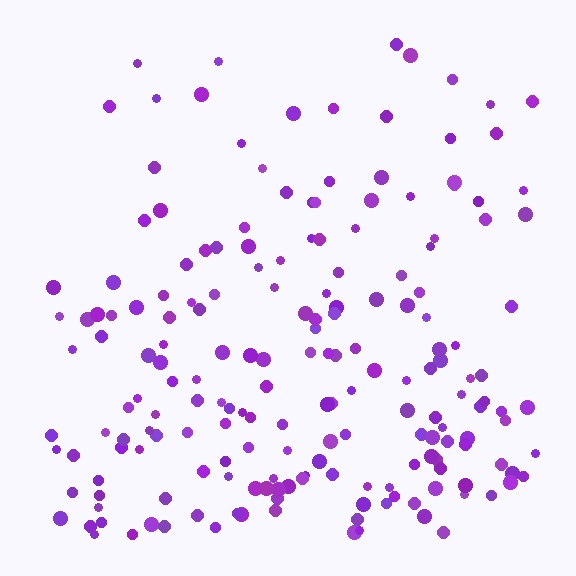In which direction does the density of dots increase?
From top to bottom, with the bottom side densest.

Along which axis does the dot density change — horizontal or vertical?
Vertical.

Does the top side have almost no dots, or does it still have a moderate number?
Still a moderate number, just noticeably fewer than the bottom.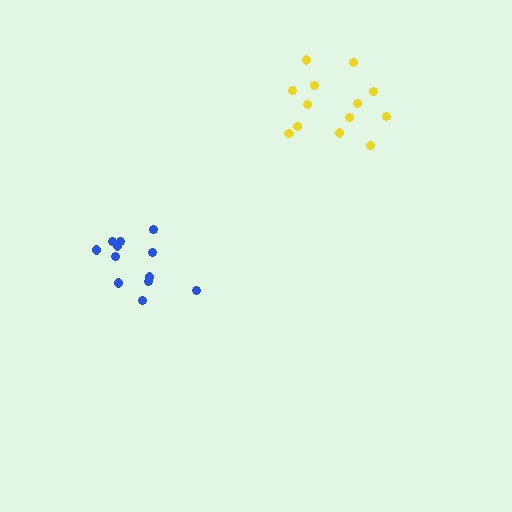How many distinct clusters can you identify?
There are 2 distinct clusters.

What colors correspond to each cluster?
The clusters are colored: blue, yellow.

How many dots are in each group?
Group 1: 12 dots, Group 2: 13 dots (25 total).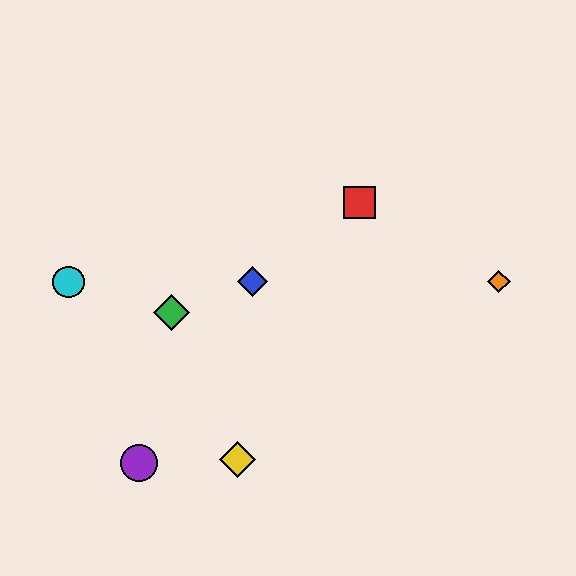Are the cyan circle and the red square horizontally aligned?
No, the cyan circle is at y≈282 and the red square is at y≈203.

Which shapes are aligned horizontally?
The blue diamond, the orange diamond, the cyan circle are aligned horizontally.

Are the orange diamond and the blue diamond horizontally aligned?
Yes, both are at y≈282.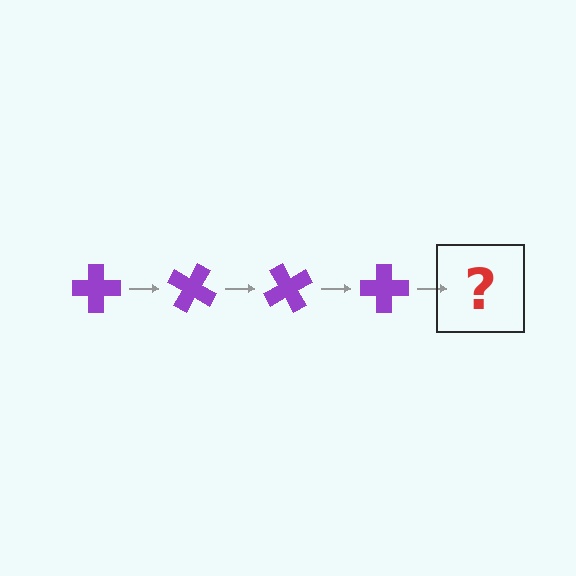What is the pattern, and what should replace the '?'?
The pattern is that the cross rotates 30 degrees each step. The '?' should be a purple cross rotated 120 degrees.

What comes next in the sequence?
The next element should be a purple cross rotated 120 degrees.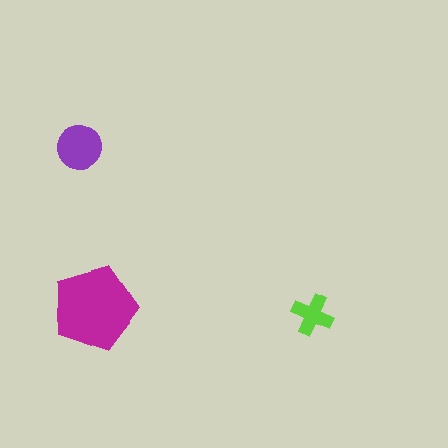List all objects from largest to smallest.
The magenta pentagon, the purple circle, the lime cross.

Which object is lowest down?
The lime cross is bottommost.